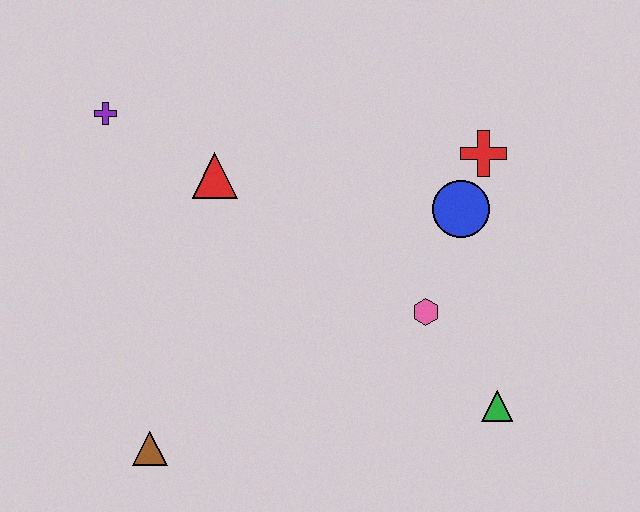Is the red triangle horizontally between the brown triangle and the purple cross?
No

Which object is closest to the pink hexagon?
The blue circle is closest to the pink hexagon.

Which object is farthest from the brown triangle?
The red cross is farthest from the brown triangle.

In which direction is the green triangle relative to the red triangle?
The green triangle is to the right of the red triangle.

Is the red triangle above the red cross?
No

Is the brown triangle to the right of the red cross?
No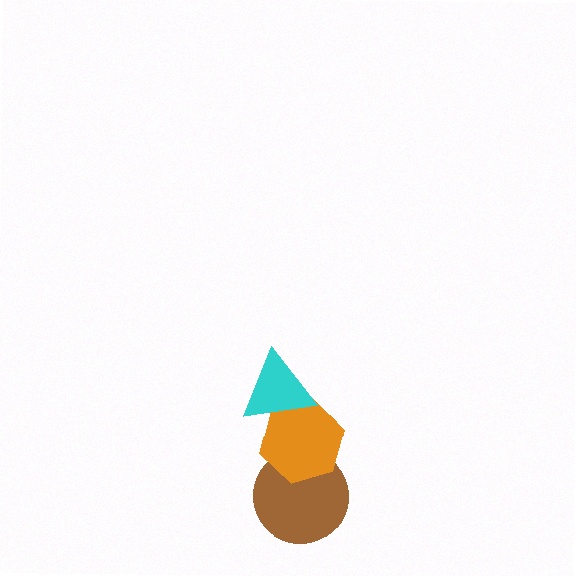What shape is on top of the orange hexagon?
The cyan triangle is on top of the orange hexagon.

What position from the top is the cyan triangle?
The cyan triangle is 1st from the top.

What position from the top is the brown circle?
The brown circle is 3rd from the top.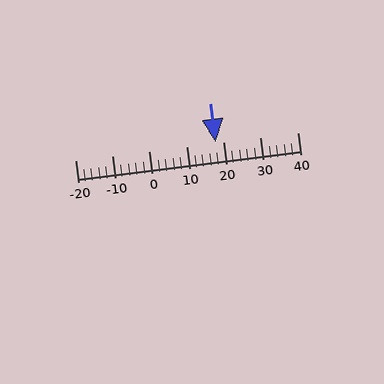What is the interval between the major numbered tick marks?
The major tick marks are spaced 10 units apart.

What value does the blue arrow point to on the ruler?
The blue arrow points to approximately 18.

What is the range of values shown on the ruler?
The ruler shows values from -20 to 40.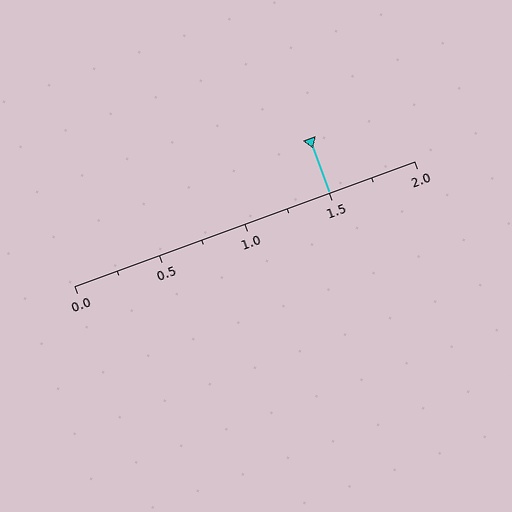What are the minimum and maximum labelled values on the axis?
The axis runs from 0.0 to 2.0.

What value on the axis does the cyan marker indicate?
The marker indicates approximately 1.5.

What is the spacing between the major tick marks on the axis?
The major ticks are spaced 0.5 apart.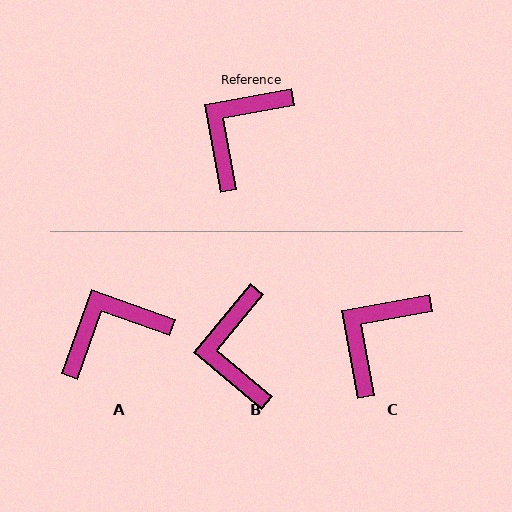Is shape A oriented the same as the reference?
No, it is off by about 30 degrees.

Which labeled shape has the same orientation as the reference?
C.